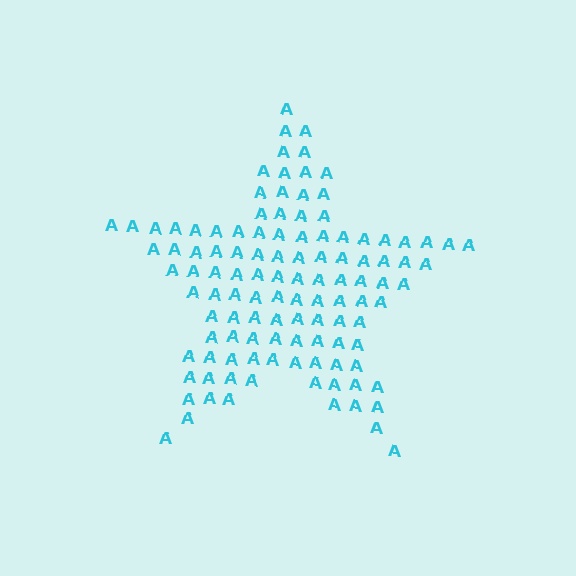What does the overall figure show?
The overall figure shows a star.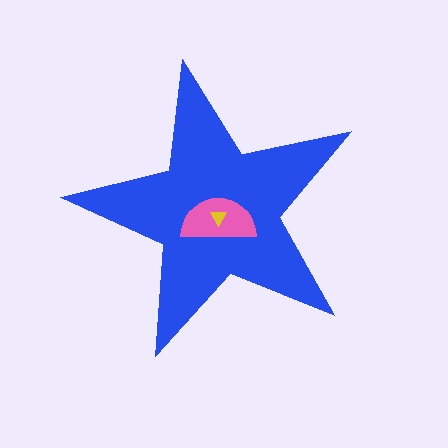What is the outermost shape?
The blue star.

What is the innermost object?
The yellow triangle.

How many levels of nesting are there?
3.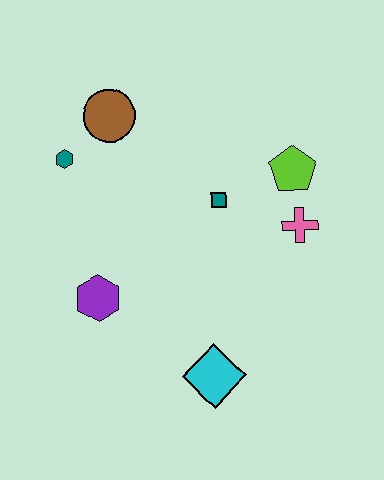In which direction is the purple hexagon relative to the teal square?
The purple hexagon is to the left of the teal square.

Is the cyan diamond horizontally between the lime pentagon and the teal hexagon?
Yes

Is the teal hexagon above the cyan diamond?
Yes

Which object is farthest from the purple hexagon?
The lime pentagon is farthest from the purple hexagon.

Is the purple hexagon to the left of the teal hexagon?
No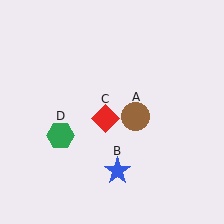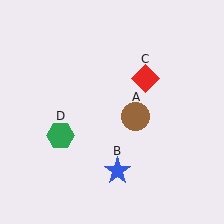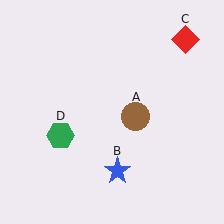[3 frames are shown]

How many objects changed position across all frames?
1 object changed position: red diamond (object C).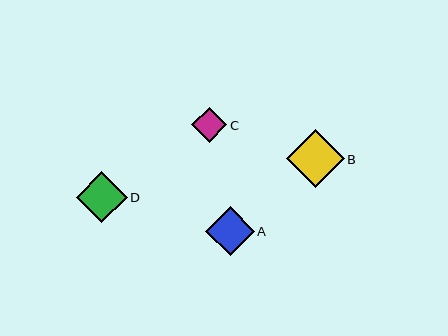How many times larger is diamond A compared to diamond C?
Diamond A is approximately 1.4 times the size of diamond C.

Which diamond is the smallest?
Diamond C is the smallest with a size of approximately 36 pixels.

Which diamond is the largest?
Diamond B is the largest with a size of approximately 58 pixels.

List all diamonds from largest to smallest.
From largest to smallest: B, D, A, C.